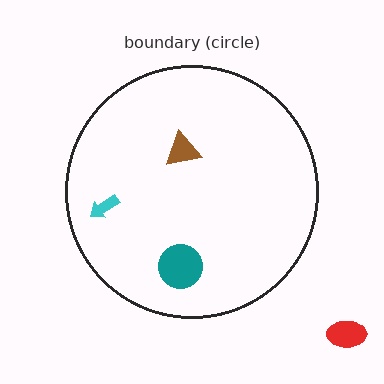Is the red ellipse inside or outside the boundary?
Outside.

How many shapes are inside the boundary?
3 inside, 1 outside.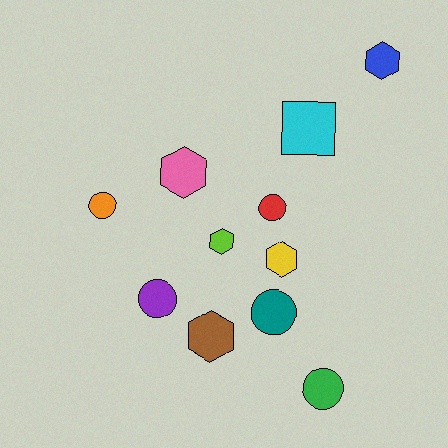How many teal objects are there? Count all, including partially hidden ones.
There is 1 teal object.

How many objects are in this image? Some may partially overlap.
There are 11 objects.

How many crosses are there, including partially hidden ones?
There are no crosses.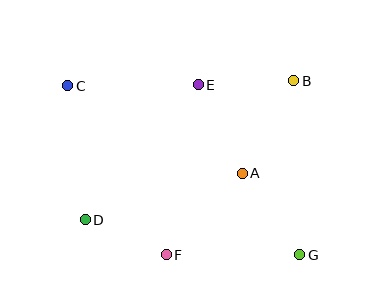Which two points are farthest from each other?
Points C and G are farthest from each other.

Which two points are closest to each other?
Points D and F are closest to each other.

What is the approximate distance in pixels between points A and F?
The distance between A and F is approximately 112 pixels.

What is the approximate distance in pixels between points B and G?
The distance between B and G is approximately 174 pixels.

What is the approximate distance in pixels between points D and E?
The distance between D and E is approximately 177 pixels.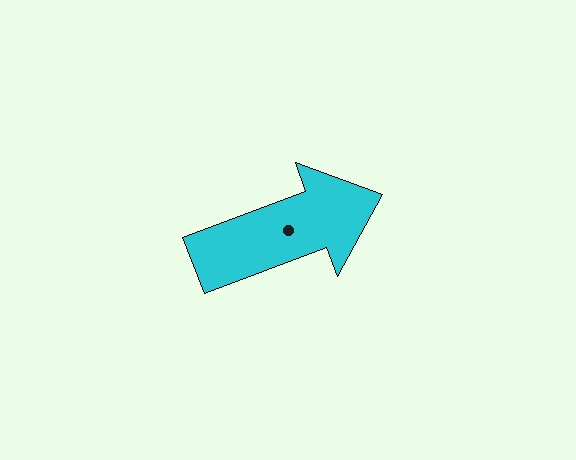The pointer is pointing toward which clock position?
Roughly 2 o'clock.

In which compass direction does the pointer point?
East.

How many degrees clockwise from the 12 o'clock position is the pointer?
Approximately 69 degrees.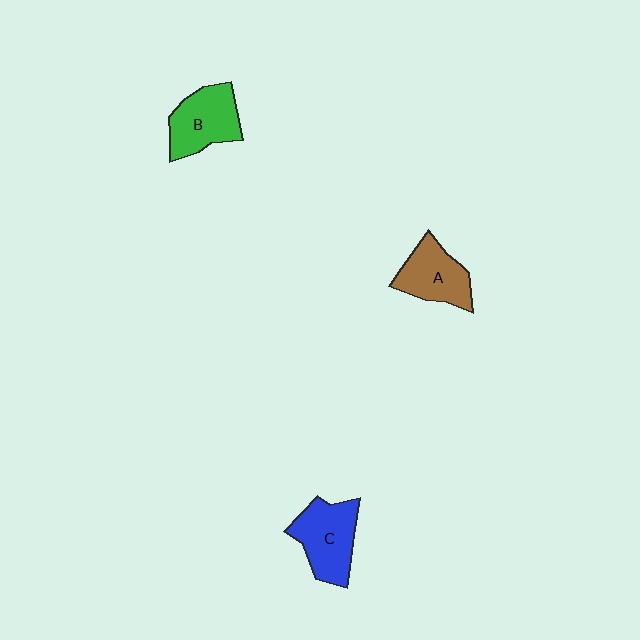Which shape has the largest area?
Shape C (blue).